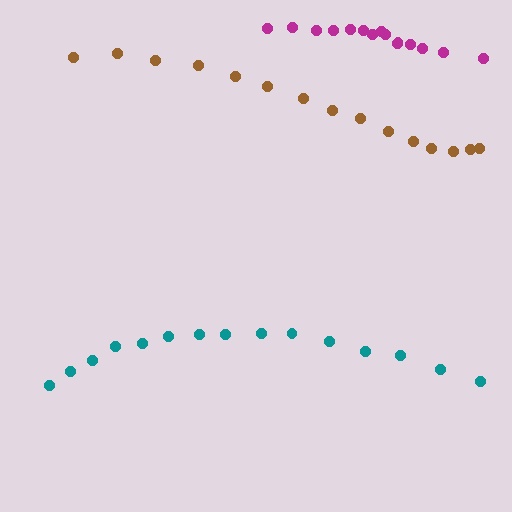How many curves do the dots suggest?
There are 3 distinct paths.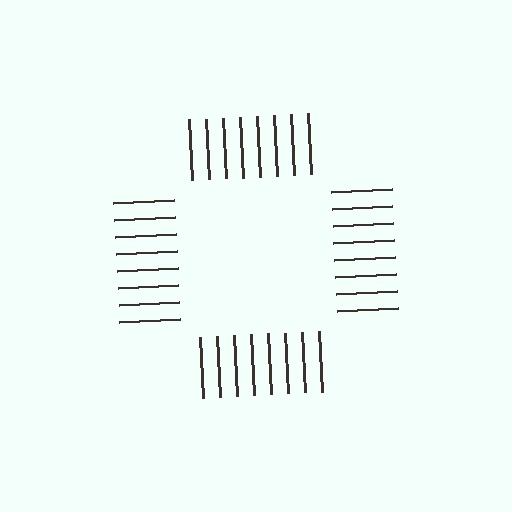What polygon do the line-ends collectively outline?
An illusory square — the line segments terminate on its edges but no continuous stroke is drawn.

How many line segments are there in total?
32 — 8 along each of the 4 edges.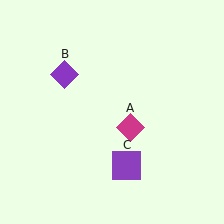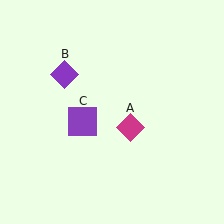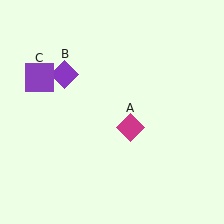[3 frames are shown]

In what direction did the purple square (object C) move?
The purple square (object C) moved up and to the left.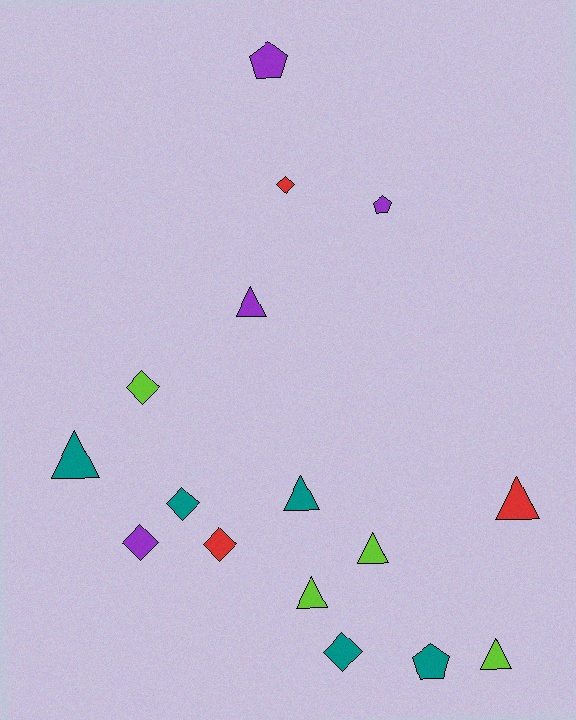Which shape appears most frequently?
Triangle, with 7 objects.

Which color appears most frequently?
Teal, with 5 objects.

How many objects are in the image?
There are 16 objects.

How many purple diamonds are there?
There is 1 purple diamond.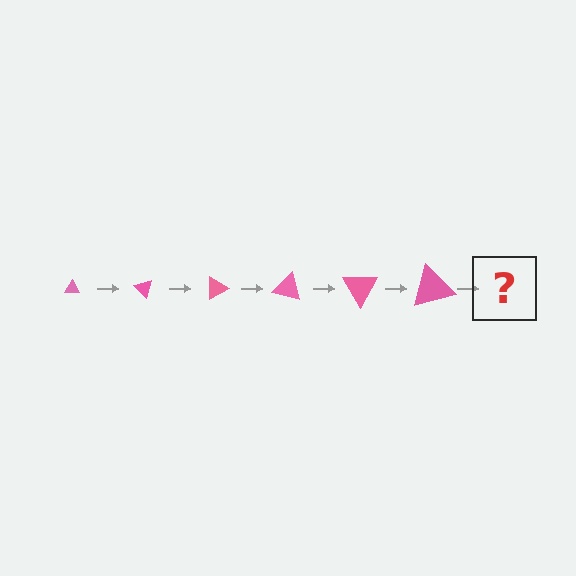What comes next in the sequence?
The next element should be a triangle, larger than the previous one and rotated 270 degrees from the start.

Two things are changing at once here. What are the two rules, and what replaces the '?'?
The two rules are that the triangle grows larger each step and it rotates 45 degrees each step. The '?' should be a triangle, larger than the previous one and rotated 270 degrees from the start.